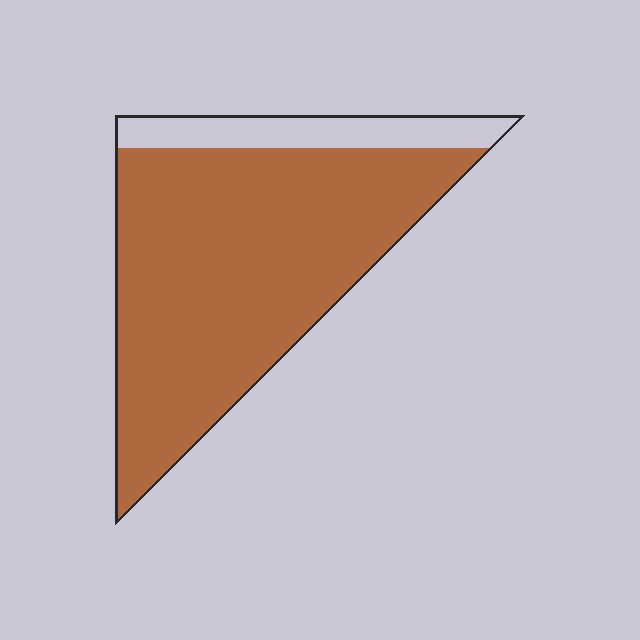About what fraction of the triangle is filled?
About five sixths (5/6).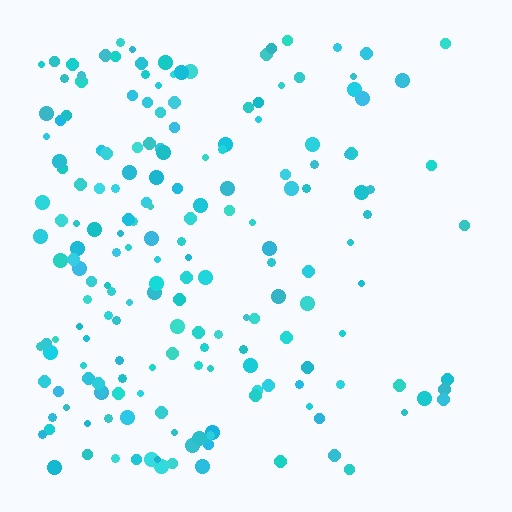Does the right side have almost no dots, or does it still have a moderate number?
Still a moderate number, just noticeably fewer than the left.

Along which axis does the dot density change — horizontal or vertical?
Horizontal.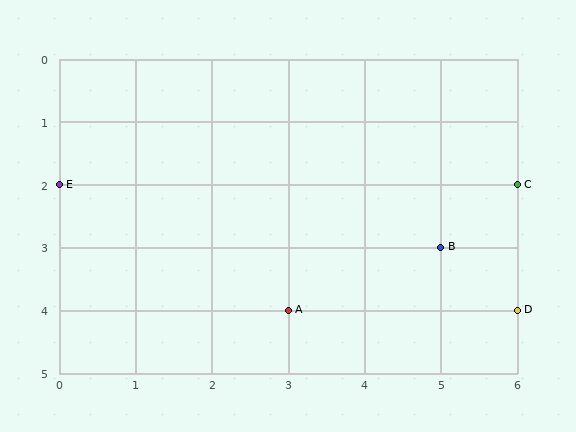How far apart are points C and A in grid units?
Points C and A are 3 columns and 2 rows apart (about 3.6 grid units diagonally).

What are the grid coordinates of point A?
Point A is at grid coordinates (3, 4).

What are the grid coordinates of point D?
Point D is at grid coordinates (6, 4).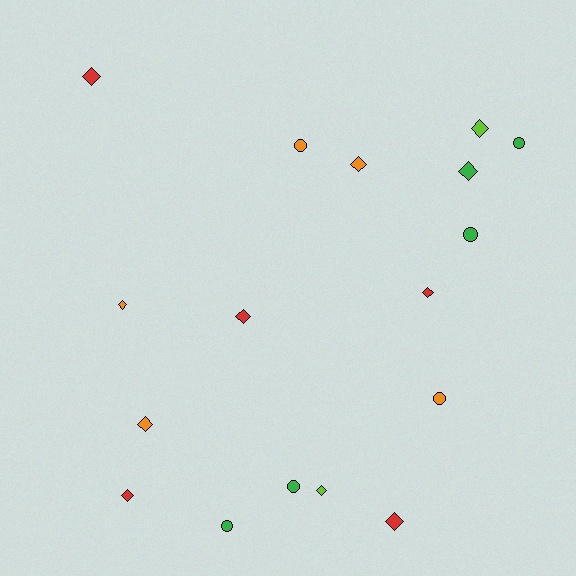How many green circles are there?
There are 4 green circles.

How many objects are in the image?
There are 17 objects.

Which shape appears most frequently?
Diamond, with 11 objects.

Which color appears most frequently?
Red, with 5 objects.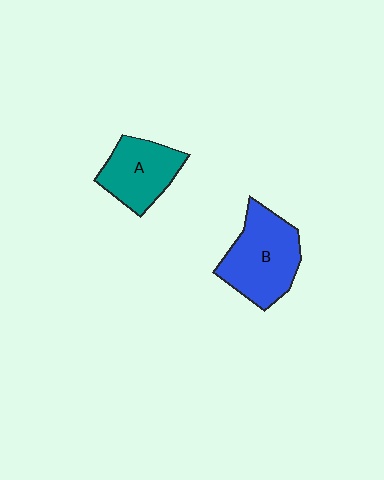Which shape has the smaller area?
Shape A (teal).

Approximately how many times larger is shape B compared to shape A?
Approximately 1.3 times.